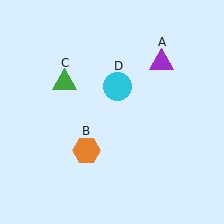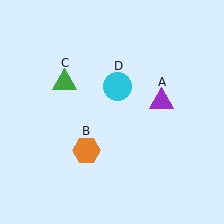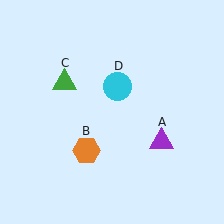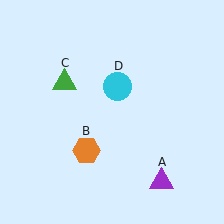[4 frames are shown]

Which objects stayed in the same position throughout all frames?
Orange hexagon (object B) and green triangle (object C) and cyan circle (object D) remained stationary.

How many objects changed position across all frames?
1 object changed position: purple triangle (object A).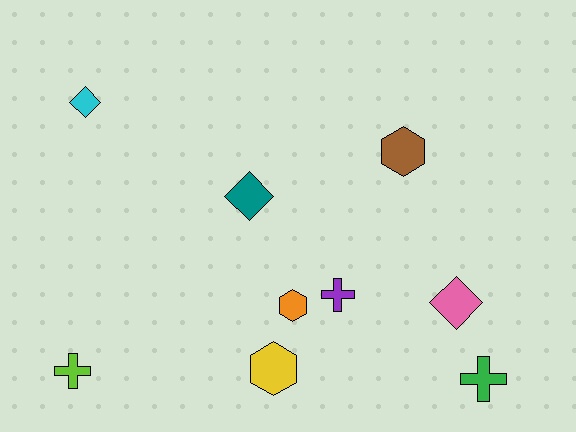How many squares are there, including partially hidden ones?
There are no squares.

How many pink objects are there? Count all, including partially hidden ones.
There is 1 pink object.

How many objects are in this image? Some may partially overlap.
There are 9 objects.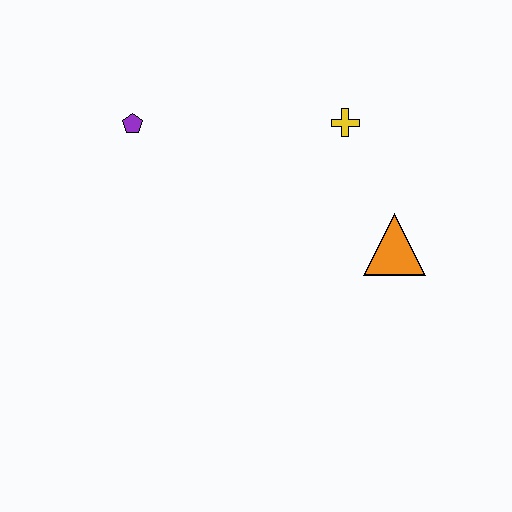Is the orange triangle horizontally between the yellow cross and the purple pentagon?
No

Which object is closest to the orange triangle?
The yellow cross is closest to the orange triangle.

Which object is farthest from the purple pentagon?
The orange triangle is farthest from the purple pentagon.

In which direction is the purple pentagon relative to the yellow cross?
The purple pentagon is to the left of the yellow cross.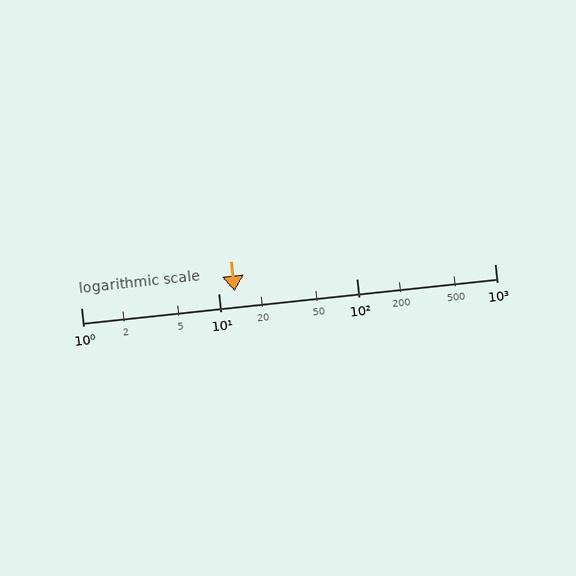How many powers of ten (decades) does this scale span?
The scale spans 3 decades, from 1 to 1000.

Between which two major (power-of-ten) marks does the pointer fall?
The pointer is between 10 and 100.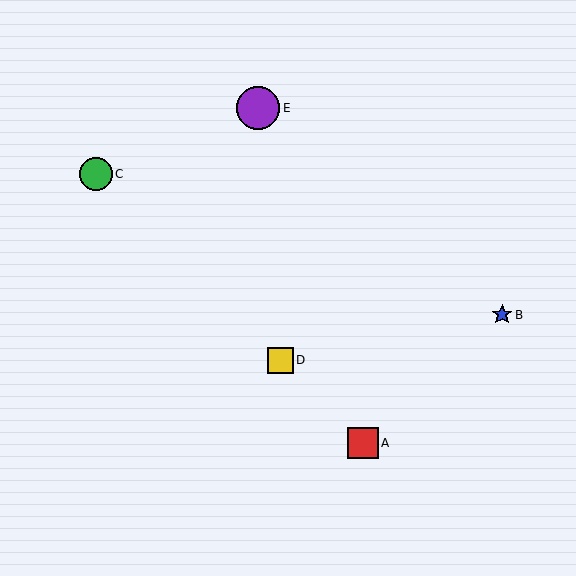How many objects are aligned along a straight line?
3 objects (A, C, D) are aligned along a straight line.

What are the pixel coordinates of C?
Object C is at (96, 174).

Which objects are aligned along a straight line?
Objects A, C, D are aligned along a straight line.